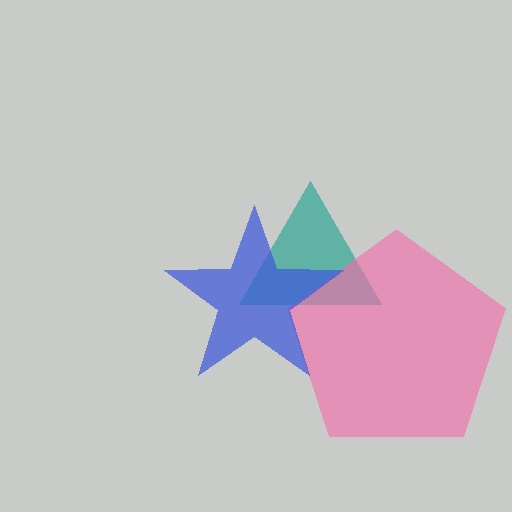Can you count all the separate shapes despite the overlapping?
Yes, there are 3 separate shapes.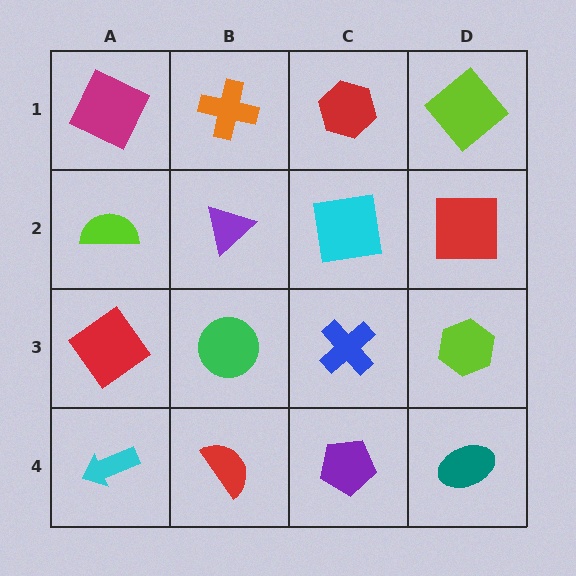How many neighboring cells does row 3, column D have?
3.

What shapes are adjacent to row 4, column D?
A lime hexagon (row 3, column D), a purple pentagon (row 4, column C).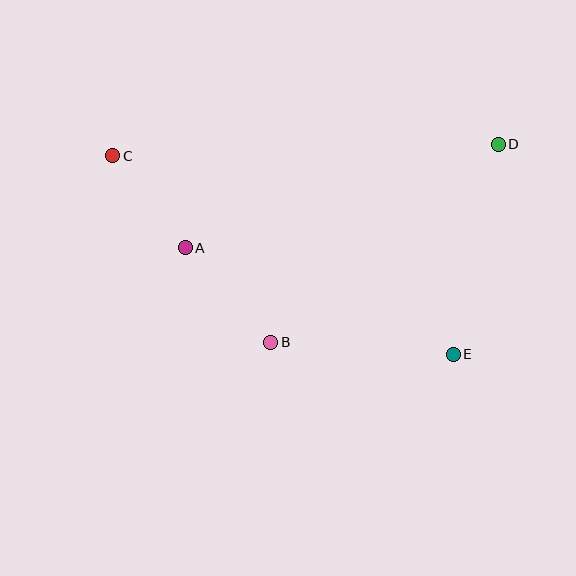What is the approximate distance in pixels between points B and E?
The distance between B and E is approximately 183 pixels.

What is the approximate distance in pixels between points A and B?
The distance between A and B is approximately 128 pixels.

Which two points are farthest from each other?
Points C and E are farthest from each other.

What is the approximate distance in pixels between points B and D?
The distance between B and D is approximately 302 pixels.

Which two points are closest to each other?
Points A and C are closest to each other.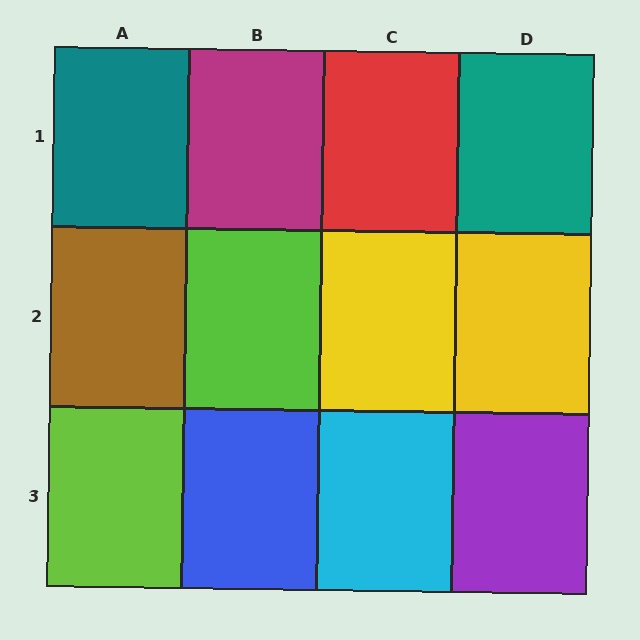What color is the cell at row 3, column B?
Blue.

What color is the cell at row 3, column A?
Lime.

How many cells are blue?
1 cell is blue.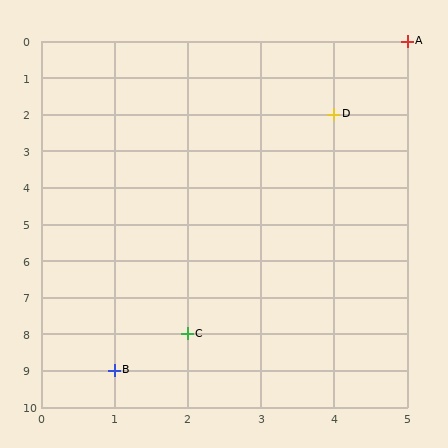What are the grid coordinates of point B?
Point B is at grid coordinates (1, 9).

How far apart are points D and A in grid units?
Points D and A are 1 column and 2 rows apart (about 2.2 grid units diagonally).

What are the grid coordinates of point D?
Point D is at grid coordinates (4, 2).